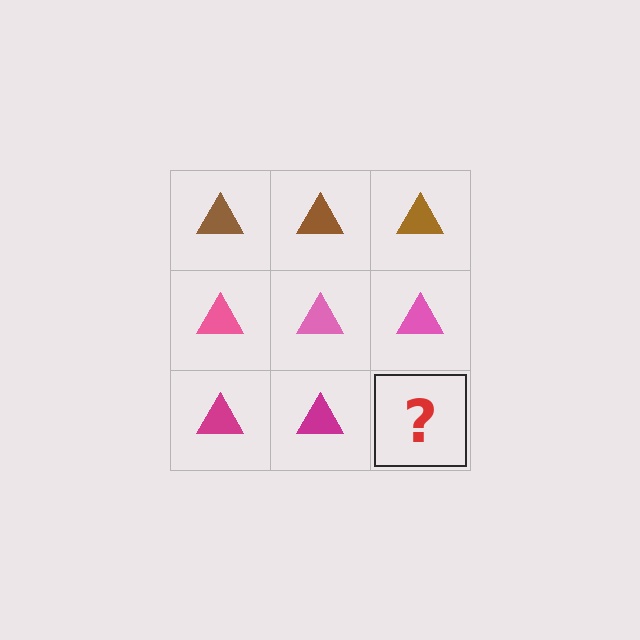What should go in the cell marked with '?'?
The missing cell should contain a magenta triangle.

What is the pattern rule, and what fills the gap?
The rule is that each row has a consistent color. The gap should be filled with a magenta triangle.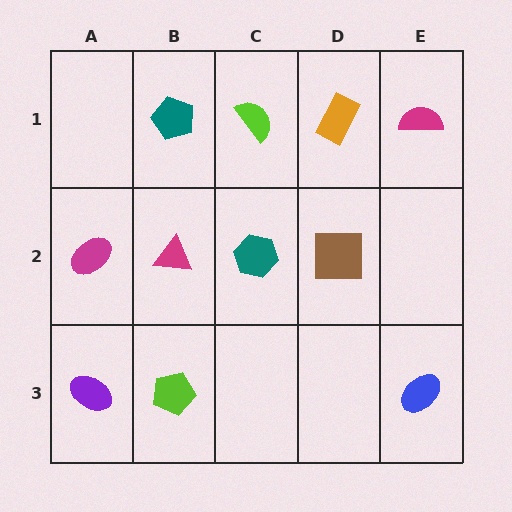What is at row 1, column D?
An orange rectangle.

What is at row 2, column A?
A magenta ellipse.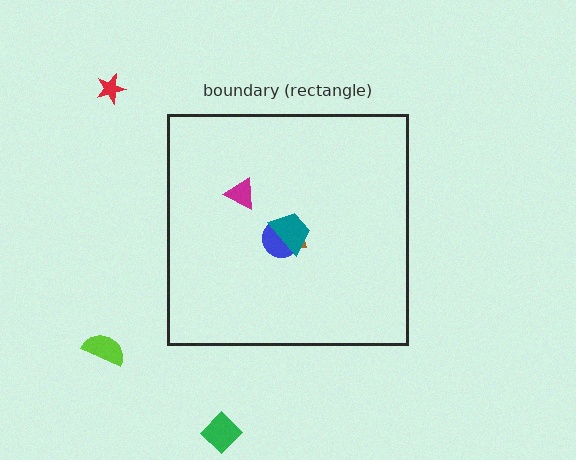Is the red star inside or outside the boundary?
Outside.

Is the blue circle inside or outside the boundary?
Inside.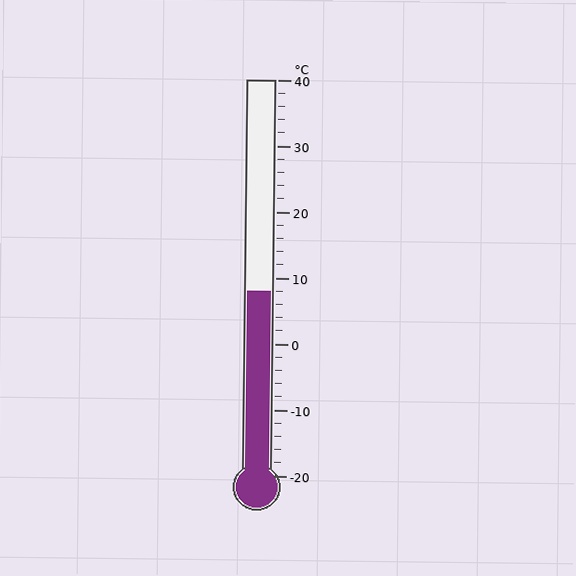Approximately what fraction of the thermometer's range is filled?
The thermometer is filled to approximately 45% of its range.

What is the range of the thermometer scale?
The thermometer scale ranges from -20°C to 40°C.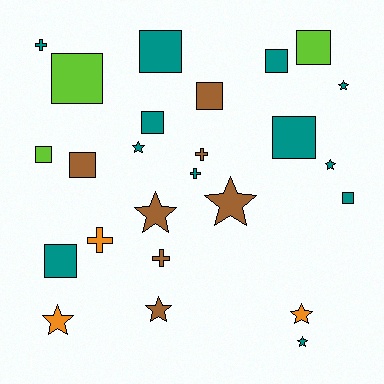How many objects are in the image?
There are 25 objects.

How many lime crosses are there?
There are no lime crosses.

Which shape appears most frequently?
Square, with 11 objects.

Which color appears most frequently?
Teal, with 12 objects.